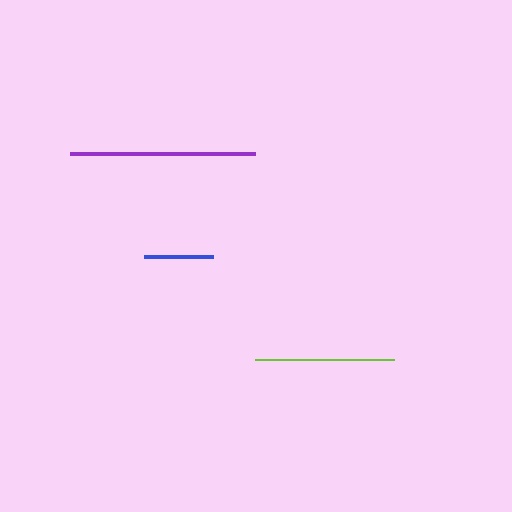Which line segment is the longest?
The purple line is the longest at approximately 185 pixels.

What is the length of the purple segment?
The purple segment is approximately 185 pixels long.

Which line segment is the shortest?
The blue line is the shortest at approximately 69 pixels.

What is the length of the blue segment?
The blue segment is approximately 69 pixels long.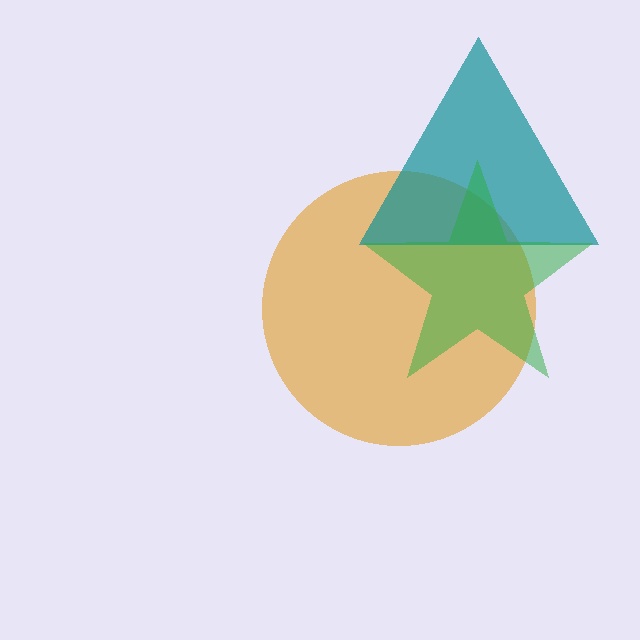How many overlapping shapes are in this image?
There are 3 overlapping shapes in the image.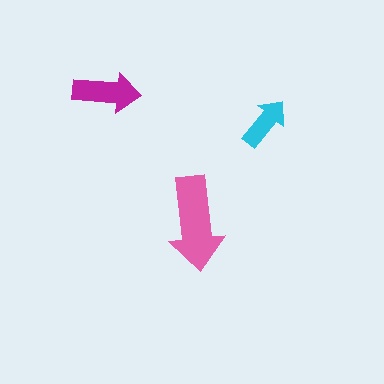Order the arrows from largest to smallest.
the pink one, the magenta one, the cyan one.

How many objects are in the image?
There are 3 objects in the image.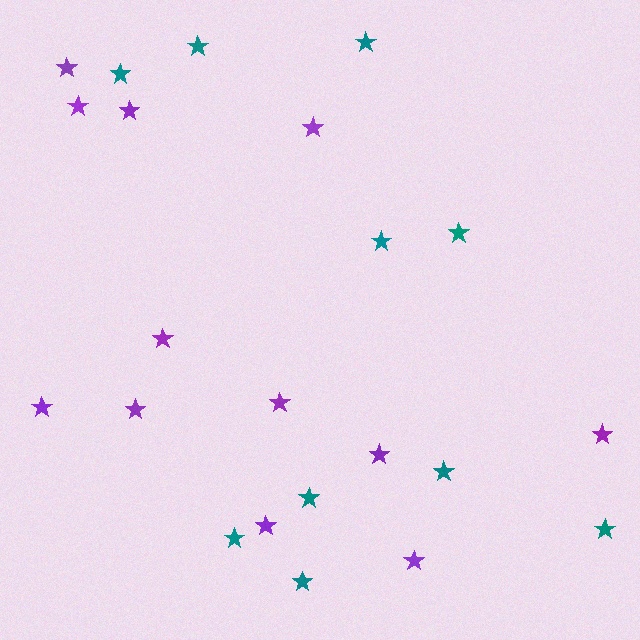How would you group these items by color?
There are 2 groups: one group of teal stars (10) and one group of purple stars (12).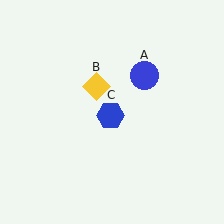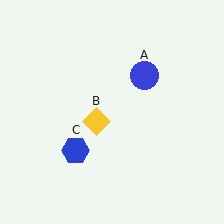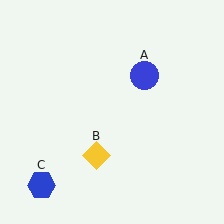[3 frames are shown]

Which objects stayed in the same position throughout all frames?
Blue circle (object A) remained stationary.